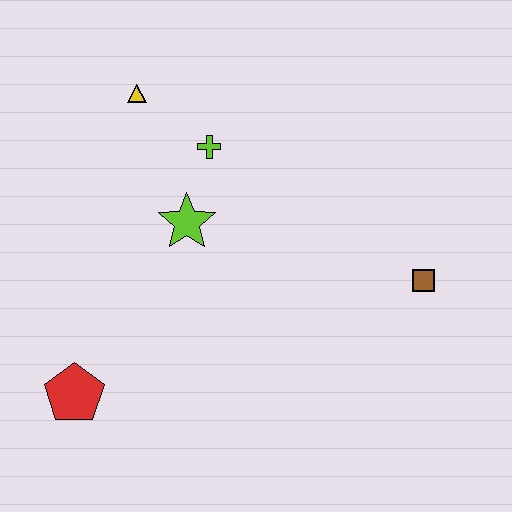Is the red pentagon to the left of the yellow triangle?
Yes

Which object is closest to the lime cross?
The lime star is closest to the lime cross.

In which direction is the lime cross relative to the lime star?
The lime cross is above the lime star.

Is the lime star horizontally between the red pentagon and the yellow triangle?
No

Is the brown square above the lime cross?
No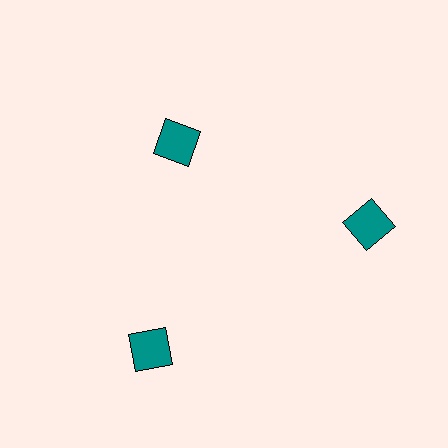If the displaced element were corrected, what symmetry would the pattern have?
It would have 3-fold rotational symmetry — the pattern would map onto itself every 120 degrees.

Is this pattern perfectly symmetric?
No. The 3 teal squares are arranged in a ring, but one element near the 11 o'clock position is pulled inward toward the center, breaking the 3-fold rotational symmetry.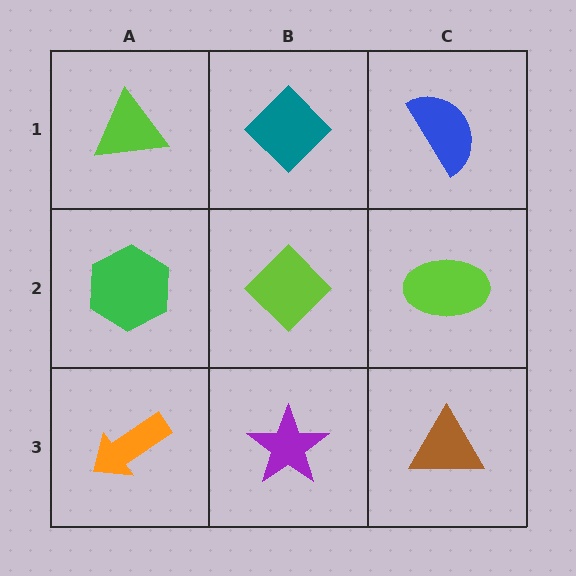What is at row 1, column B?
A teal diamond.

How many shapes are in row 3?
3 shapes.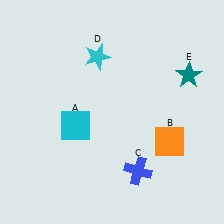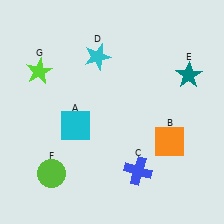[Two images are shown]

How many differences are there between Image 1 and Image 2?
There are 2 differences between the two images.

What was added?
A lime circle (F), a lime star (G) were added in Image 2.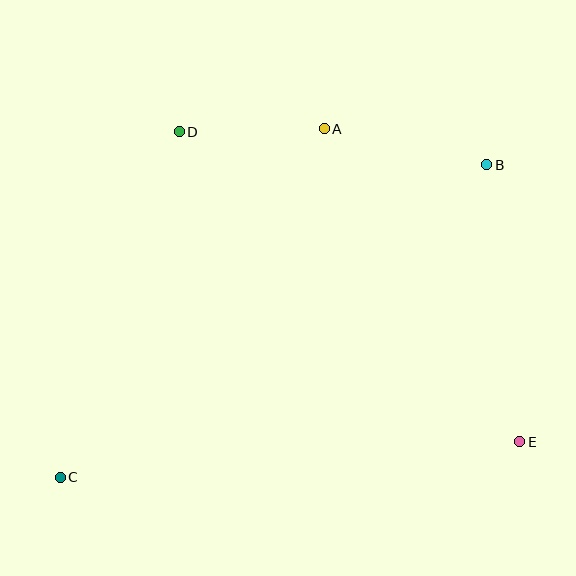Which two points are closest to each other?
Points A and D are closest to each other.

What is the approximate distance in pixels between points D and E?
The distance between D and E is approximately 461 pixels.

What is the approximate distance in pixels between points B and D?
The distance between B and D is approximately 309 pixels.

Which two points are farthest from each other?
Points B and C are farthest from each other.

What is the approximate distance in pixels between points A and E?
The distance between A and E is approximately 369 pixels.